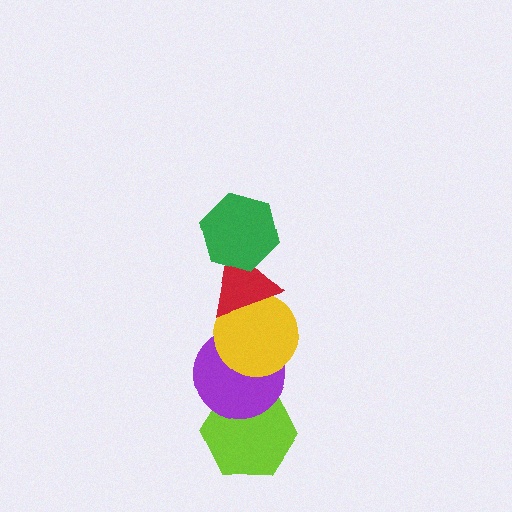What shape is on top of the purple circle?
The yellow circle is on top of the purple circle.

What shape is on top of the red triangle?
The green hexagon is on top of the red triangle.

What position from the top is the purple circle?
The purple circle is 4th from the top.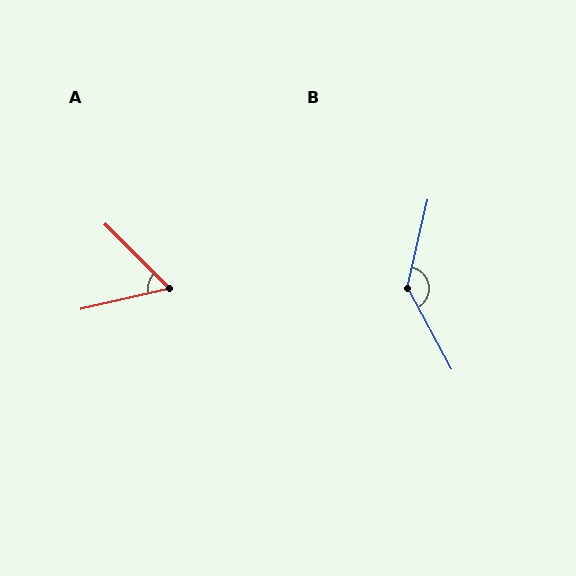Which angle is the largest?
B, at approximately 139 degrees.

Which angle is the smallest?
A, at approximately 57 degrees.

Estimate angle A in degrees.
Approximately 57 degrees.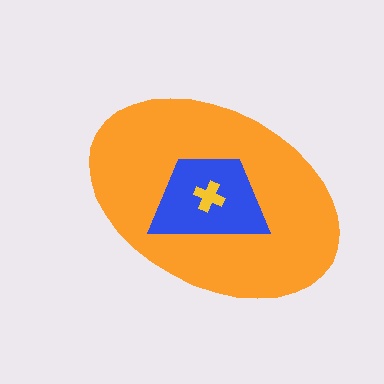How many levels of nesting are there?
3.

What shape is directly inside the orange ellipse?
The blue trapezoid.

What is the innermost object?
The yellow cross.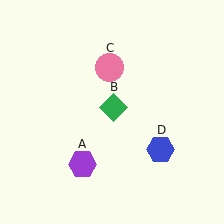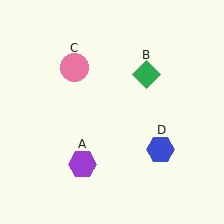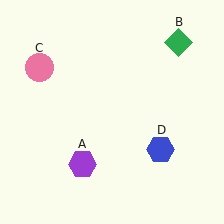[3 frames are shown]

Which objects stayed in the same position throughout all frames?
Purple hexagon (object A) and blue hexagon (object D) remained stationary.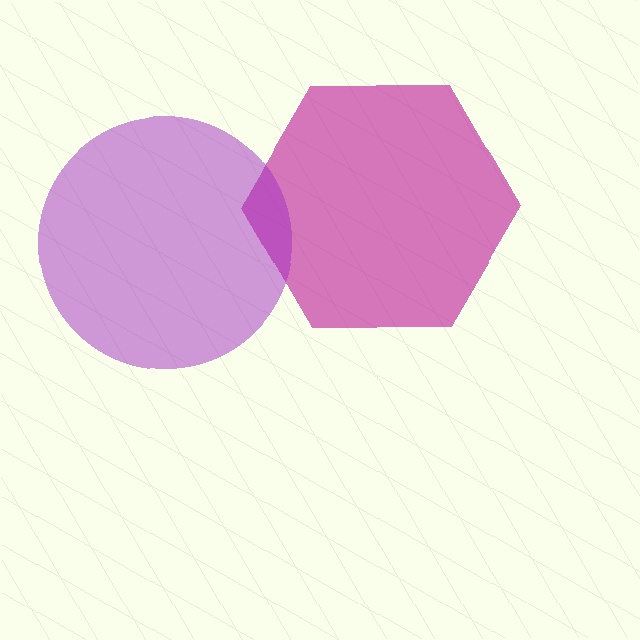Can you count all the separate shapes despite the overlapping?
Yes, there are 2 separate shapes.